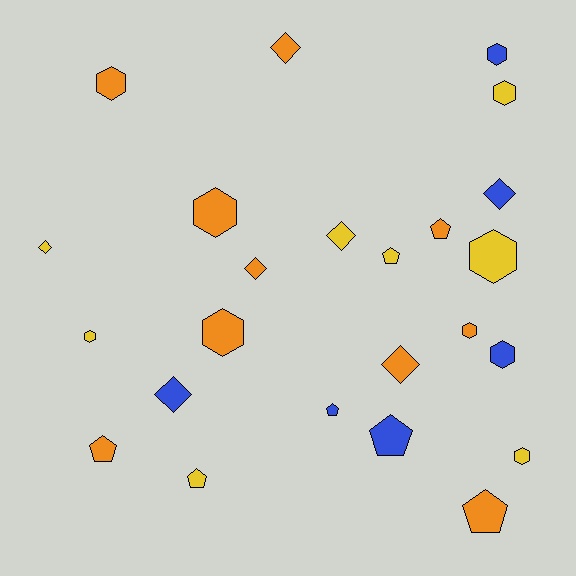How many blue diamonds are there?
There are 2 blue diamonds.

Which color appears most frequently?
Orange, with 10 objects.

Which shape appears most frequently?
Hexagon, with 10 objects.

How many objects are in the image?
There are 24 objects.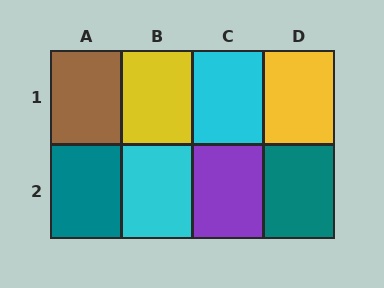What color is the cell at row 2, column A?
Teal.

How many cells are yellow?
2 cells are yellow.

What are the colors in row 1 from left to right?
Brown, yellow, cyan, yellow.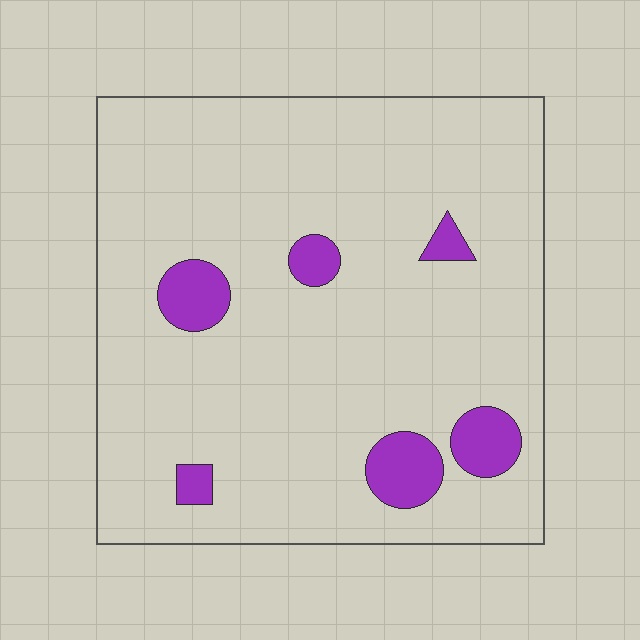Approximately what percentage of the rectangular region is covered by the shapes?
Approximately 10%.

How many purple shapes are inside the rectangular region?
6.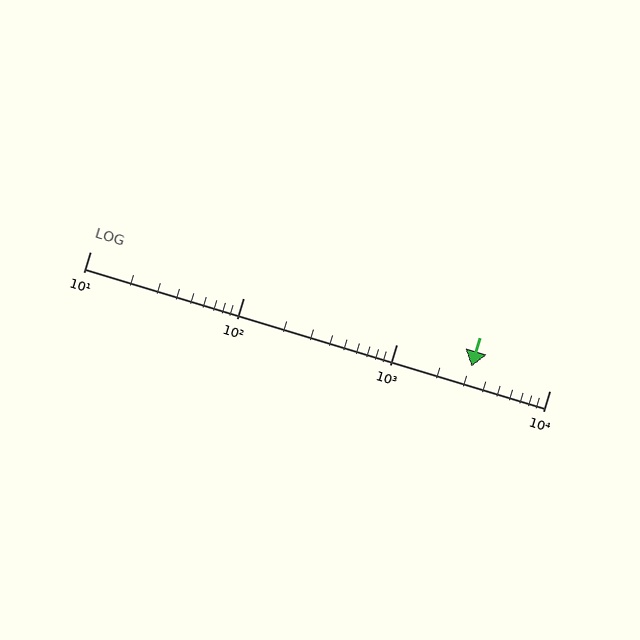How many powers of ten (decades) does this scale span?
The scale spans 3 decades, from 10 to 10000.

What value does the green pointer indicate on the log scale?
The pointer indicates approximately 3100.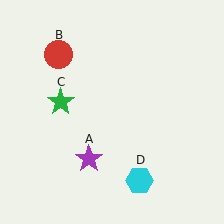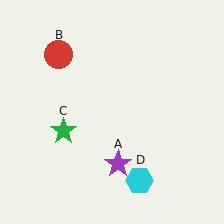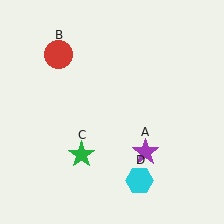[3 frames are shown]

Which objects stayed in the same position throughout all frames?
Red circle (object B) and cyan hexagon (object D) remained stationary.